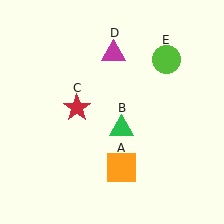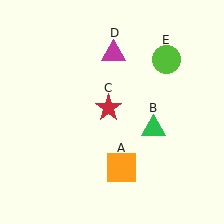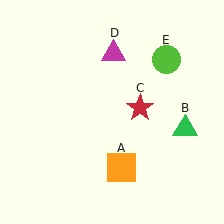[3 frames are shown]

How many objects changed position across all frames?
2 objects changed position: green triangle (object B), red star (object C).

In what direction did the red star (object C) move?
The red star (object C) moved right.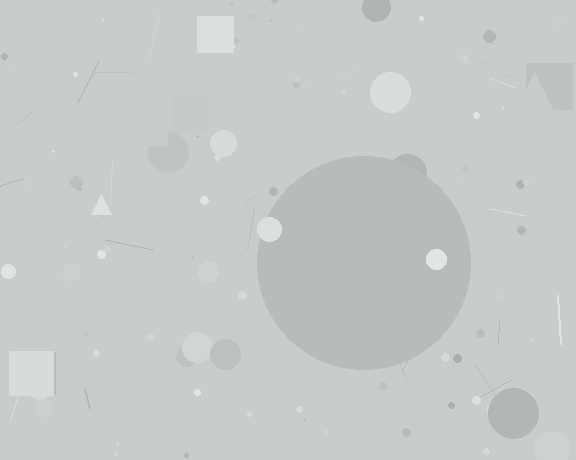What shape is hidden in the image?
A circle is hidden in the image.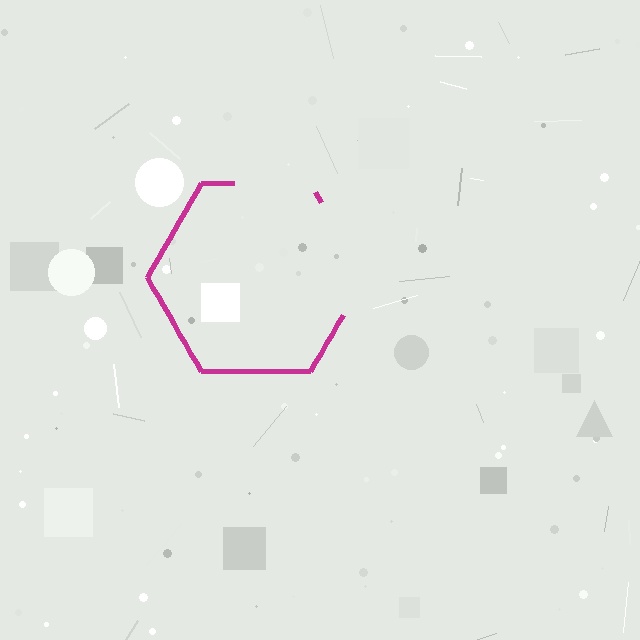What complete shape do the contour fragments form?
The contour fragments form a hexagon.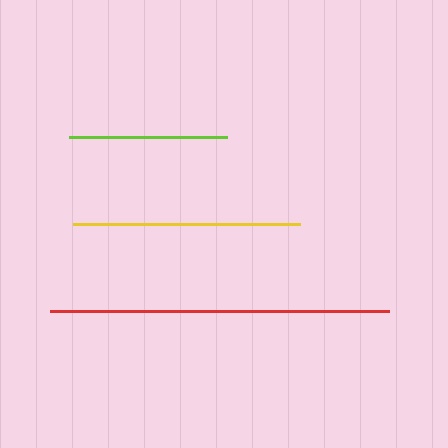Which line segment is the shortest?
The lime line is the shortest at approximately 159 pixels.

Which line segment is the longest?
The red line is the longest at approximately 339 pixels.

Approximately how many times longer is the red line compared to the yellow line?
The red line is approximately 1.5 times the length of the yellow line.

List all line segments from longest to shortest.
From longest to shortest: red, yellow, lime.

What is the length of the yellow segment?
The yellow segment is approximately 227 pixels long.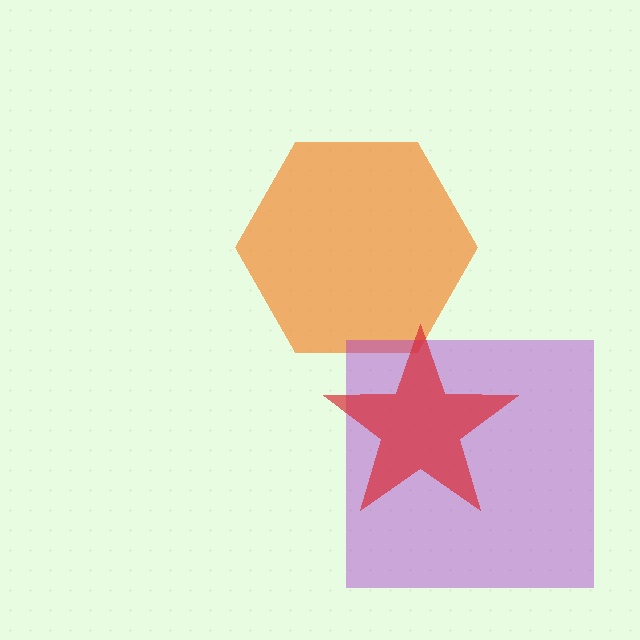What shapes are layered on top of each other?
The layered shapes are: an orange hexagon, a purple square, a red star.